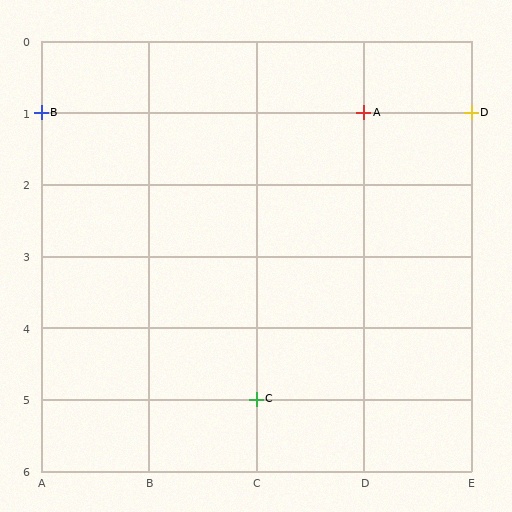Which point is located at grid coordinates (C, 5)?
Point C is at (C, 5).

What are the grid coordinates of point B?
Point B is at grid coordinates (A, 1).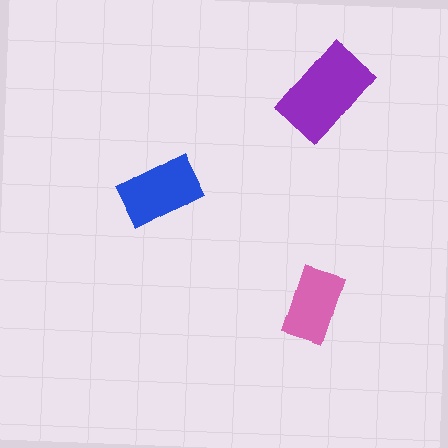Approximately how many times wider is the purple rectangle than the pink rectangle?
About 1.5 times wider.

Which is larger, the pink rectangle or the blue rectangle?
The blue one.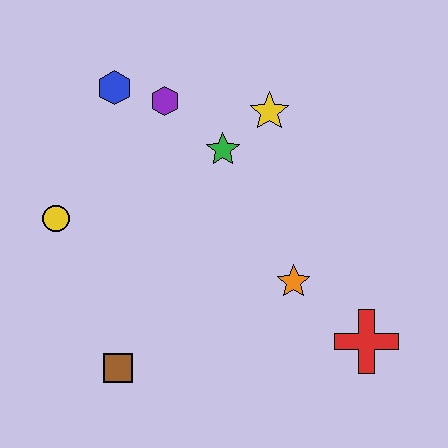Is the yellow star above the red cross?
Yes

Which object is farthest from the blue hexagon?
The red cross is farthest from the blue hexagon.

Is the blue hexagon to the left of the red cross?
Yes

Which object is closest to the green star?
The yellow star is closest to the green star.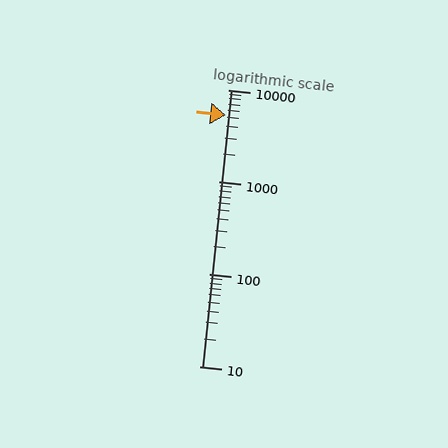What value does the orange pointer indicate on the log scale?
The pointer indicates approximately 5300.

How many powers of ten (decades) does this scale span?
The scale spans 3 decades, from 10 to 10000.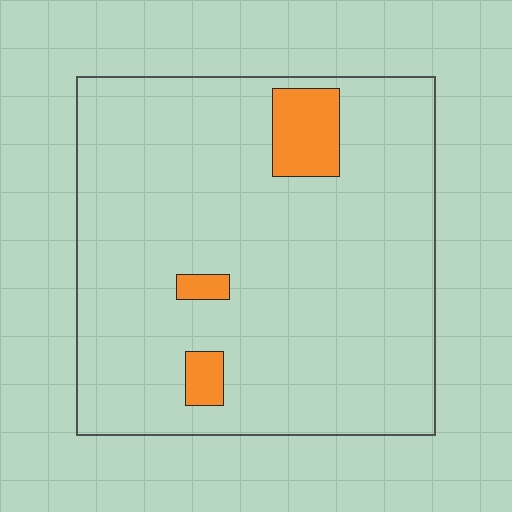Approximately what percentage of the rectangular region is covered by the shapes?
Approximately 5%.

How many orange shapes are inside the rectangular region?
3.